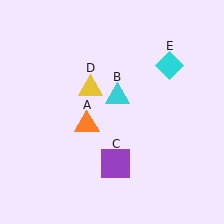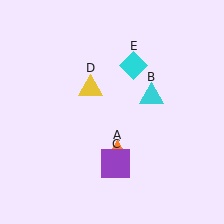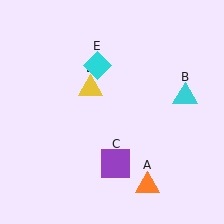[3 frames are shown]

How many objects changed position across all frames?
3 objects changed position: orange triangle (object A), cyan triangle (object B), cyan diamond (object E).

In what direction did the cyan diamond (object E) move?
The cyan diamond (object E) moved left.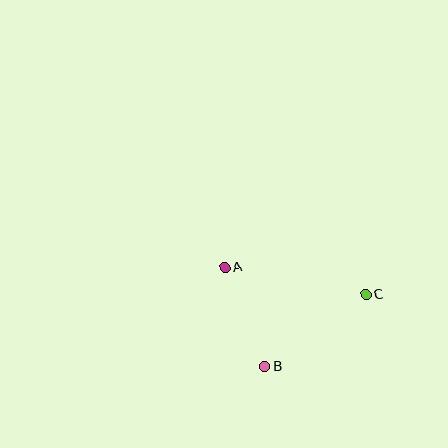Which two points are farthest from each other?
Points A and C are farthest from each other.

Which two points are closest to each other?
Points A and B are closest to each other.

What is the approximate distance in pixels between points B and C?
The distance between B and C is approximately 124 pixels.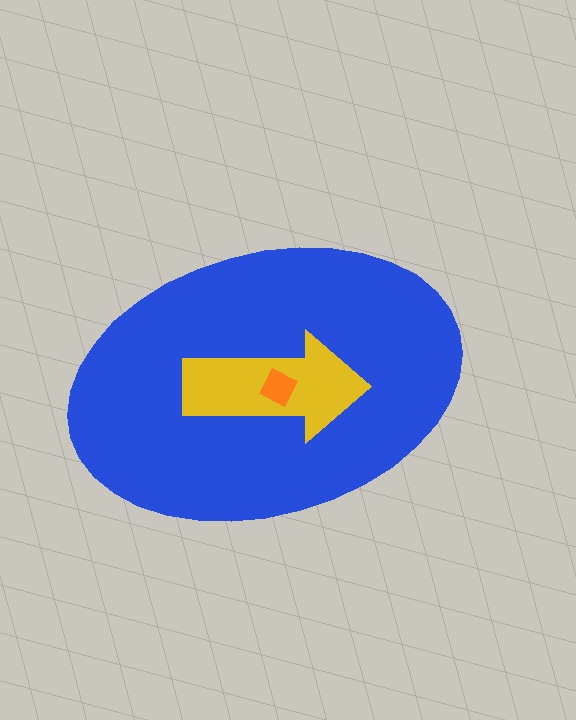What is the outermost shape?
The blue ellipse.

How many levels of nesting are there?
3.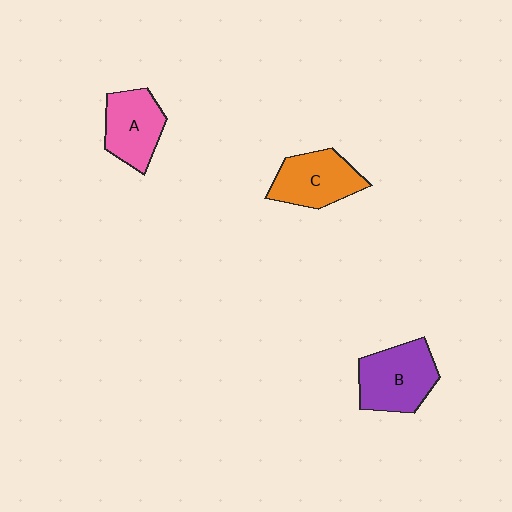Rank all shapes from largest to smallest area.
From largest to smallest: B (purple), C (orange), A (pink).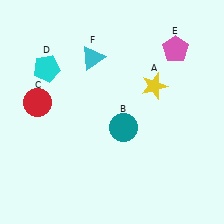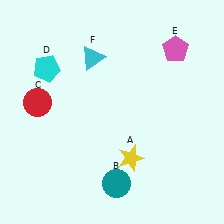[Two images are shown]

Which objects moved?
The objects that moved are: the yellow star (A), the teal circle (B).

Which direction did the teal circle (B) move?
The teal circle (B) moved down.